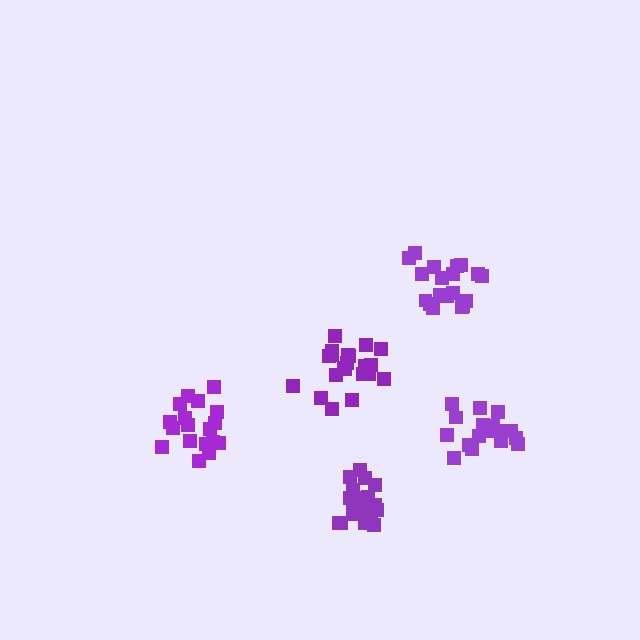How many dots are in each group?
Group 1: 17 dots, Group 2: 20 dots, Group 3: 21 dots, Group 4: 20 dots, Group 5: 18 dots (96 total).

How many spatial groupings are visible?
There are 5 spatial groupings.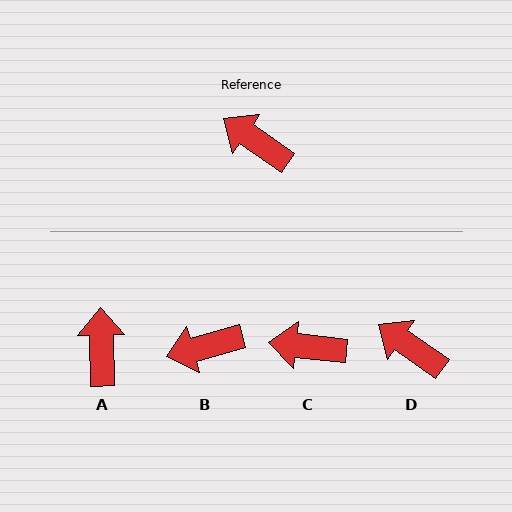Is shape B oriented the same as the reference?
No, it is off by about 50 degrees.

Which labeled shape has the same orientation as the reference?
D.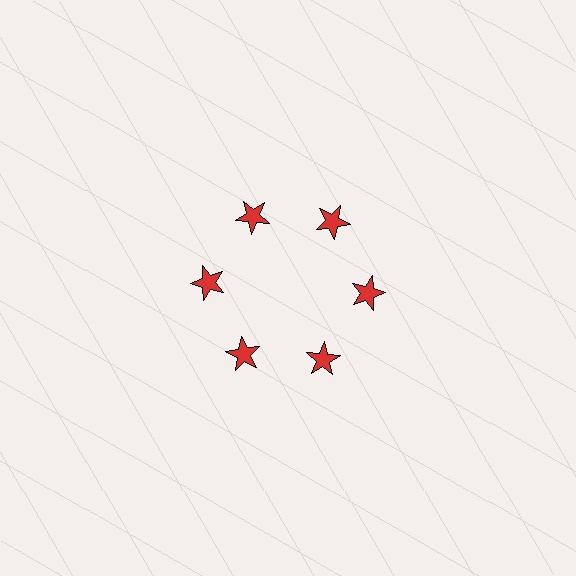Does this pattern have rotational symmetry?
Yes, this pattern has 6-fold rotational symmetry. It looks the same after rotating 60 degrees around the center.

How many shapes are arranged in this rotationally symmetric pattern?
There are 6 shapes, arranged in 6 groups of 1.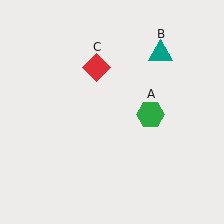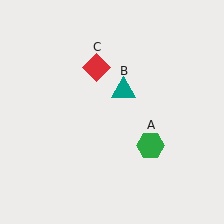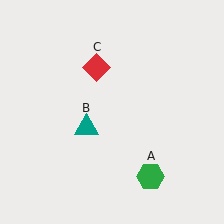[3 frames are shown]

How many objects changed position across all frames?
2 objects changed position: green hexagon (object A), teal triangle (object B).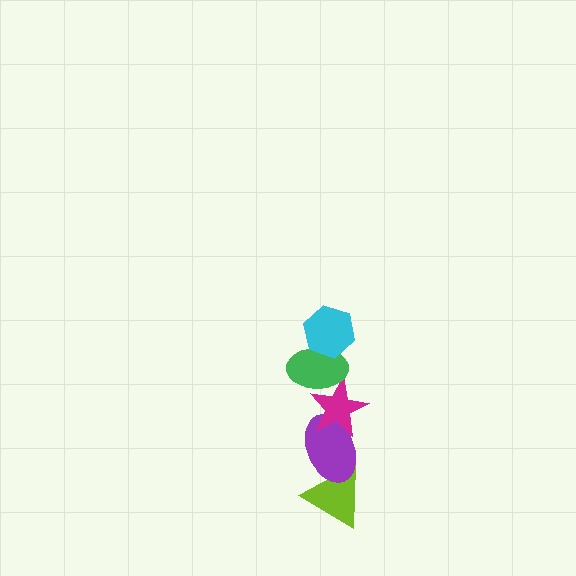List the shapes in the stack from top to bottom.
From top to bottom: the cyan hexagon, the green ellipse, the magenta star, the purple ellipse, the lime triangle.